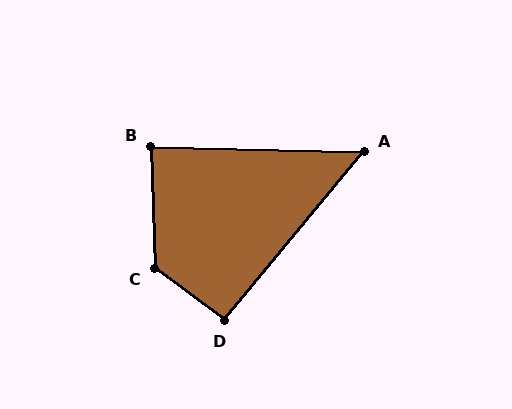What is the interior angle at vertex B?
Approximately 87 degrees (approximately right).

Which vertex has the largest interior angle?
C, at approximately 128 degrees.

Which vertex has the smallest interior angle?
A, at approximately 52 degrees.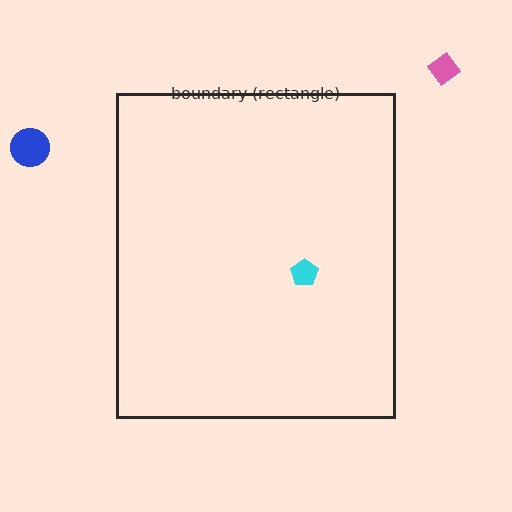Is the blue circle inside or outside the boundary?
Outside.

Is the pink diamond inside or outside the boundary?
Outside.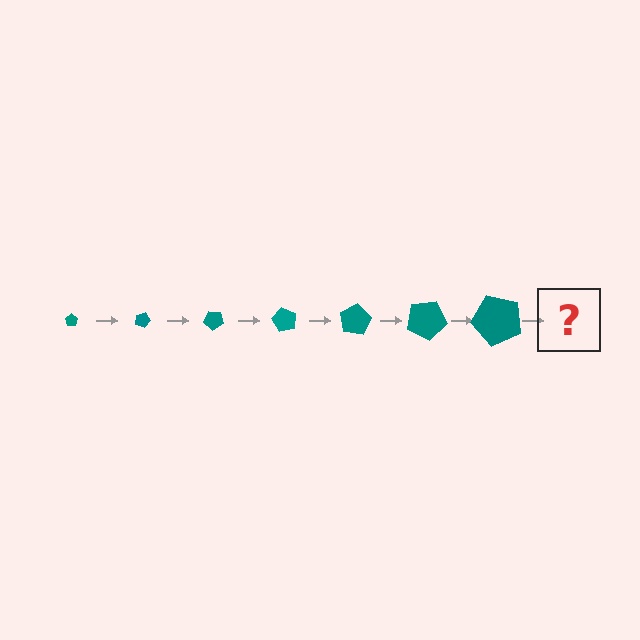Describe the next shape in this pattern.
It should be a pentagon, larger than the previous one and rotated 140 degrees from the start.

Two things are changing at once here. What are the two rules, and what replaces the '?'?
The two rules are that the pentagon grows larger each step and it rotates 20 degrees each step. The '?' should be a pentagon, larger than the previous one and rotated 140 degrees from the start.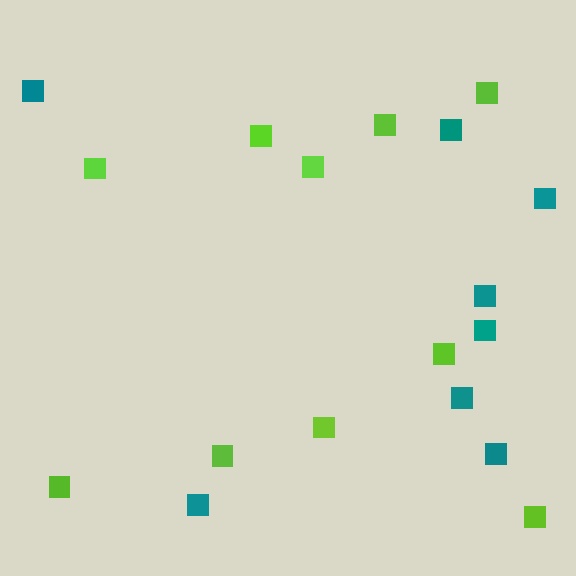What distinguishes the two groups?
There are 2 groups: one group of teal squares (8) and one group of lime squares (10).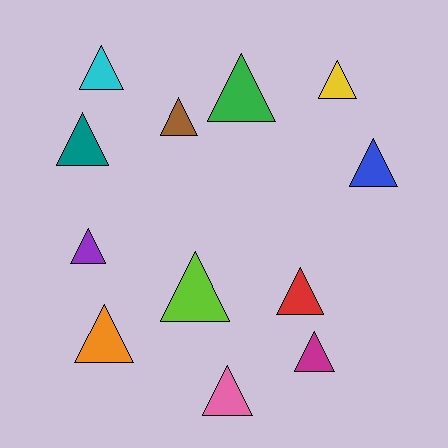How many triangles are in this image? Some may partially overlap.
There are 12 triangles.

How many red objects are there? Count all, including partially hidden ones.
There is 1 red object.